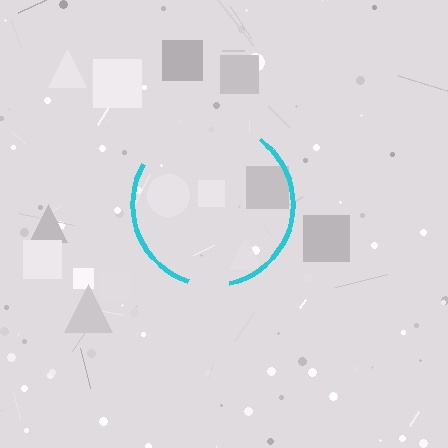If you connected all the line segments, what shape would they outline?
They would outline a circle.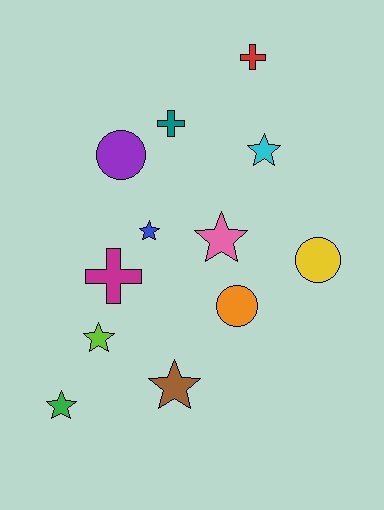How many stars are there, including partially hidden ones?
There are 6 stars.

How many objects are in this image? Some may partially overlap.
There are 12 objects.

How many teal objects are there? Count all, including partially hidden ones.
There is 1 teal object.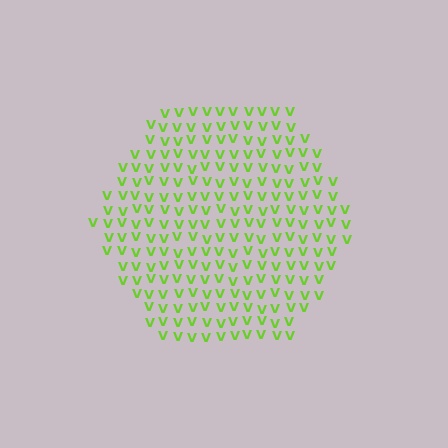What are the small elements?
The small elements are letter V's.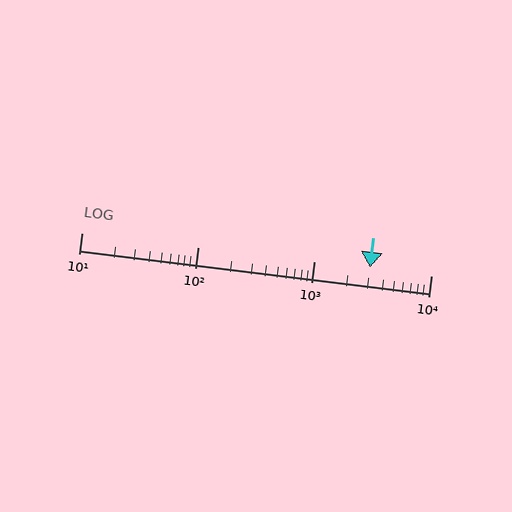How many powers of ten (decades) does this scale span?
The scale spans 3 decades, from 10 to 10000.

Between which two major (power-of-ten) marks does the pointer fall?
The pointer is between 1000 and 10000.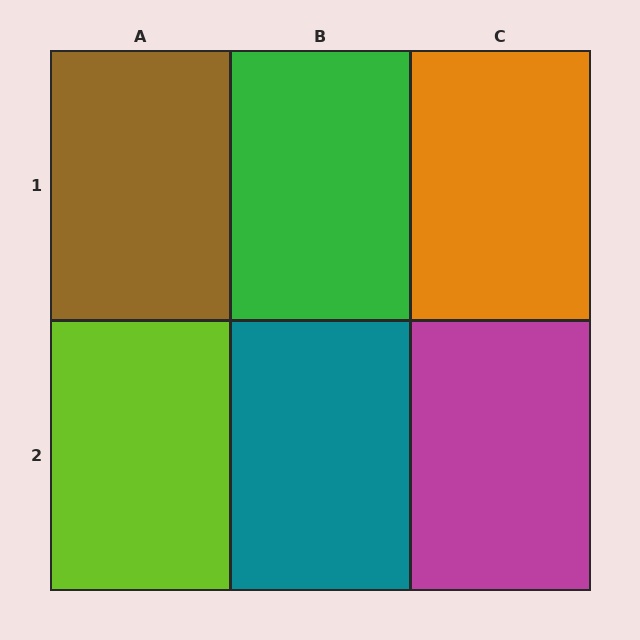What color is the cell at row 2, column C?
Magenta.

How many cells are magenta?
1 cell is magenta.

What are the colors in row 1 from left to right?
Brown, green, orange.